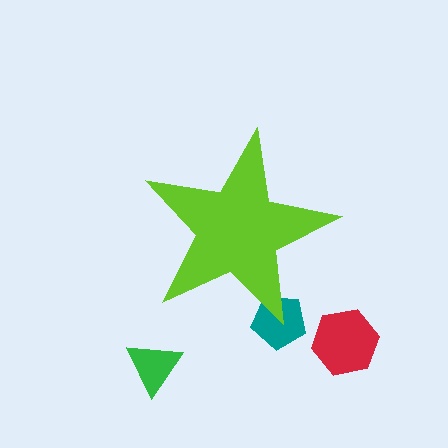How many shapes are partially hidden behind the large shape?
1 shape is partially hidden.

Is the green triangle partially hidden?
No, the green triangle is fully visible.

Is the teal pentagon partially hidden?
Yes, the teal pentagon is partially hidden behind the lime star.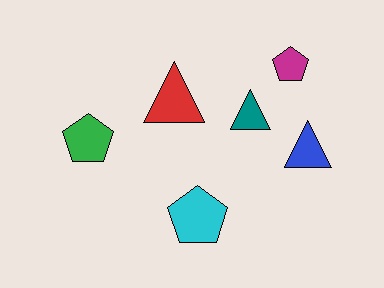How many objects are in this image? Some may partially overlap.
There are 6 objects.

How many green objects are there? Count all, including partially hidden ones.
There is 1 green object.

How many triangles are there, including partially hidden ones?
There are 3 triangles.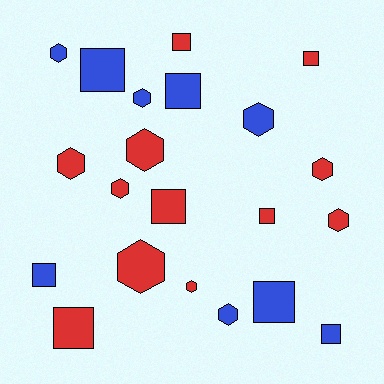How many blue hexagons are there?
There are 4 blue hexagons.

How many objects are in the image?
There are 21 objects.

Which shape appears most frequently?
Hexagon, with 11 objects.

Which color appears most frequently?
Red, with 12 objects.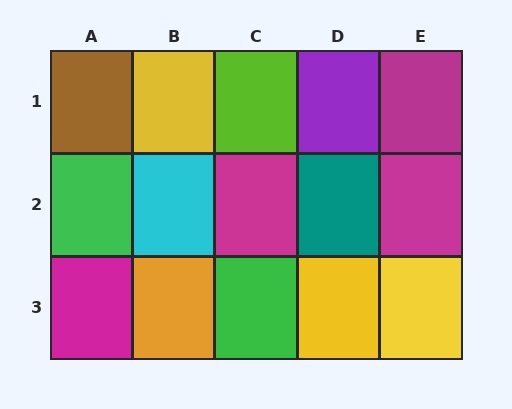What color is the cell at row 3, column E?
Yellow.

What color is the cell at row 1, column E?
Magenta.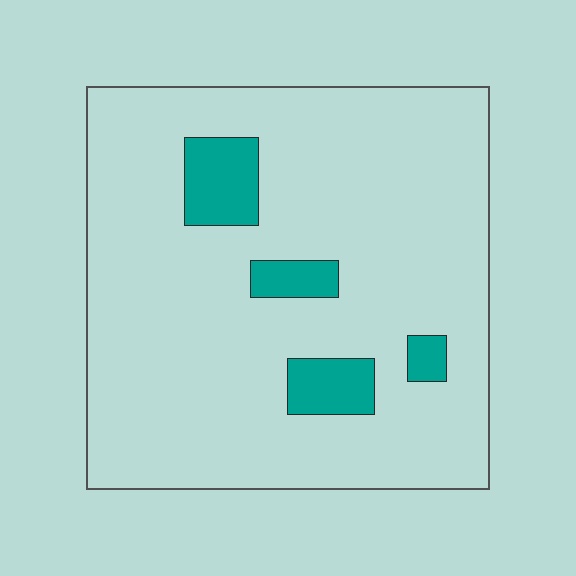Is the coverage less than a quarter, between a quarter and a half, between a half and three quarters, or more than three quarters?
Less than a quarter.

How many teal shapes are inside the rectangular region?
4.